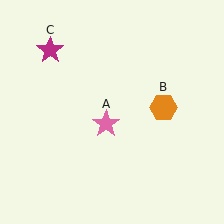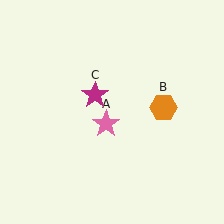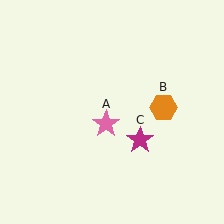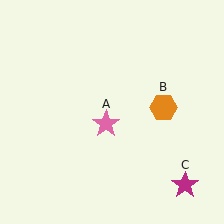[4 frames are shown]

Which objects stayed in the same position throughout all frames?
Pink star (object A) and orange hexagon (object B) remained stationary.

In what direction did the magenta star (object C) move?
The magenta star (object C) moved down and to the right.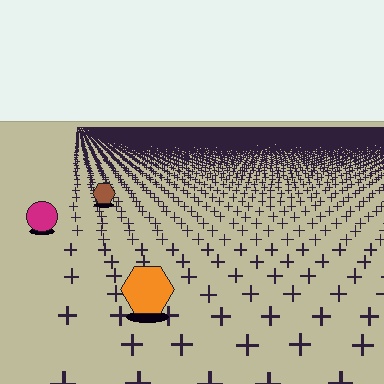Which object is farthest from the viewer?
The brown hexagon is farthest from the viewer. It appears smaller and the ground texture around it is denser.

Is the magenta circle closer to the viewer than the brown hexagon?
Yes. The magenta circle is closer — you can tell from the texture gradient: the ground texture is coarser near it.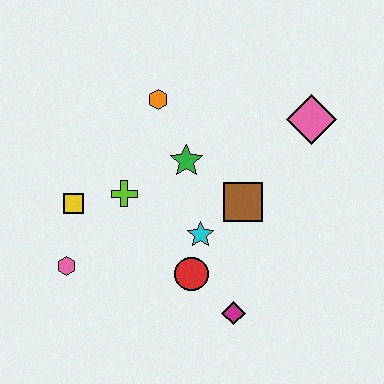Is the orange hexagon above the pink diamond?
Yes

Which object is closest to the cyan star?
The red circle is closest to the cyan star.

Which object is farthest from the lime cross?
The pink diamond is farthest from the lime cross.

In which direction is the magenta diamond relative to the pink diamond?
The magenta diamond is below the pink diamond.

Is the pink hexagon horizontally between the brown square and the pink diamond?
No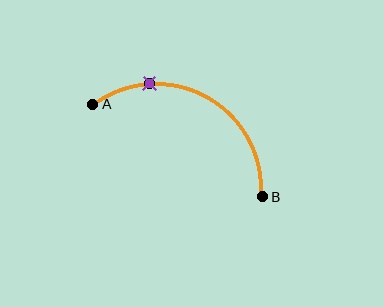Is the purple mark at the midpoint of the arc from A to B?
No. The purple mark lies on the arc but is closer to endpoint A. The arc midpoint would be at the point on the curve equidistant along the arc from both A and B.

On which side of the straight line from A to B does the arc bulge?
The arc bulges above the straight line connecting A and B.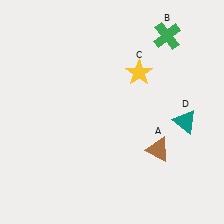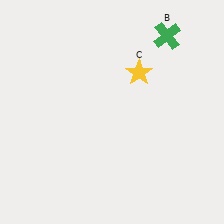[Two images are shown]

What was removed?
The teal triangle (D), the brown triangle (A) were removed in Image 2.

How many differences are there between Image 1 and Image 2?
There are 2 differences between the two images.